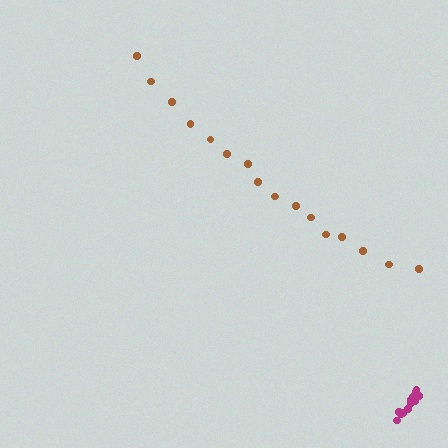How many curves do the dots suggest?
There are 2 distinct paths.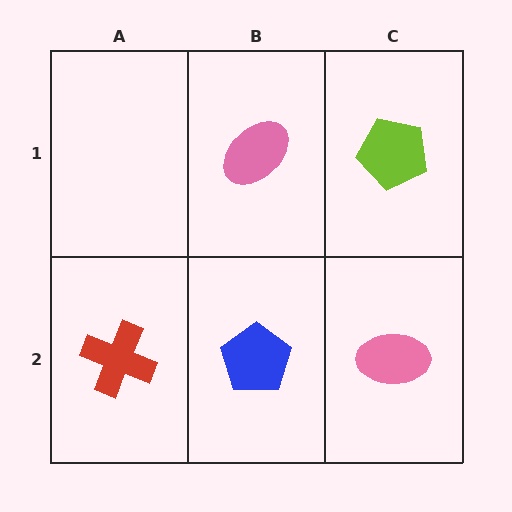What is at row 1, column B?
A pink ellipse.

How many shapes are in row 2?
3 shapes.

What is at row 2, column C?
A pink ellipse.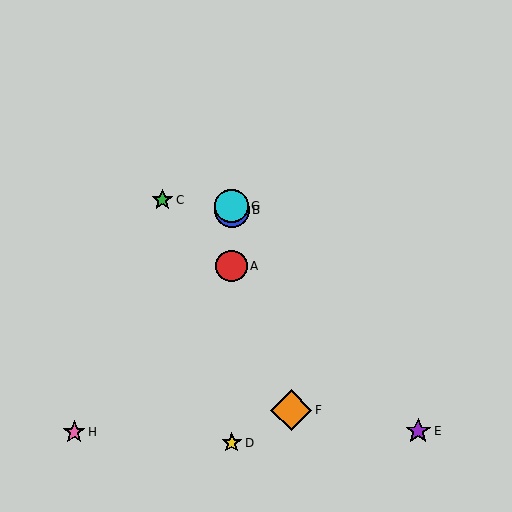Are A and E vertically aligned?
No, A is at x≈232 and E is at x≈418.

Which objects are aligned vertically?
Objects A, B, D, G are aligned vertically.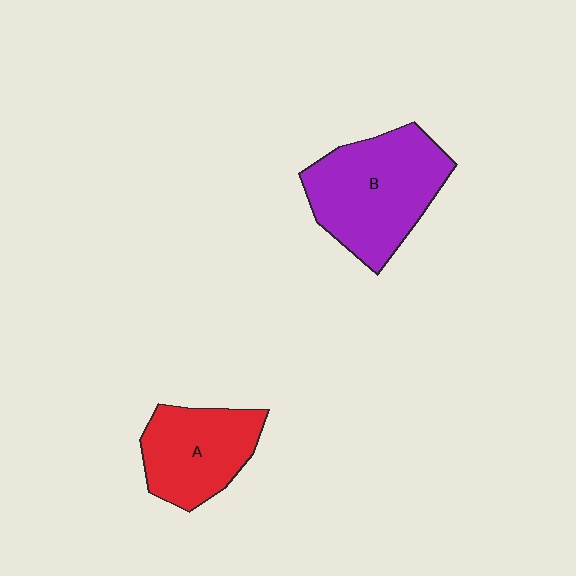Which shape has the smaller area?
Shape A (red).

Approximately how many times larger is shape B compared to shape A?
Approximately 1.4 times.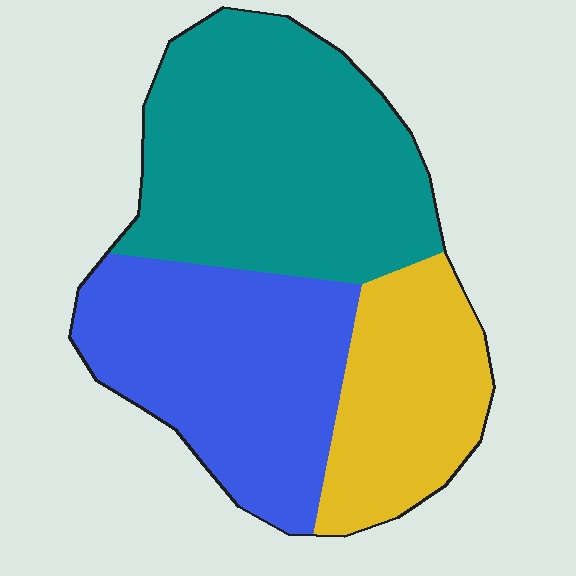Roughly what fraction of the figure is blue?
Blue takes up between a third and a half of the figure.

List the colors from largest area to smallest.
From largest to smallest: teal, blue, yellow.